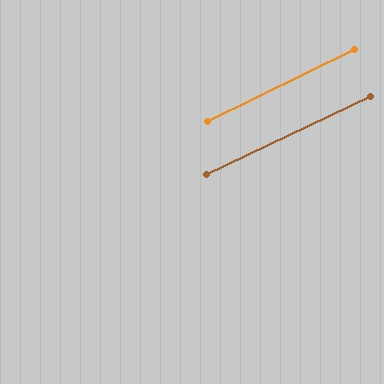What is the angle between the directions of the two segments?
Approximately 1 degree.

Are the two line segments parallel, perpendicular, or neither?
Parallel — their directions differ by only 0.7°.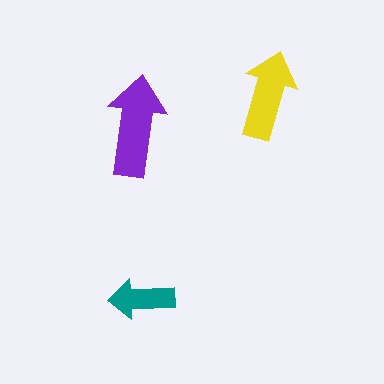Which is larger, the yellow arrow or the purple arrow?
The purple one.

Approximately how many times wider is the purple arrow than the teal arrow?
About 1.5 times wider.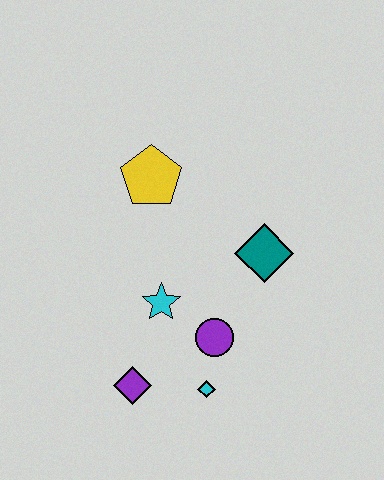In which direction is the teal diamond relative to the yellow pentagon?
The teal diamond is to the right of the yellow pentagon.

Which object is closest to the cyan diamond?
The purple circle is closest to the cyan diamond.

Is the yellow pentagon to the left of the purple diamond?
No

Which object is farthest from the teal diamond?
The purple diamond is farthest from the teal diamond.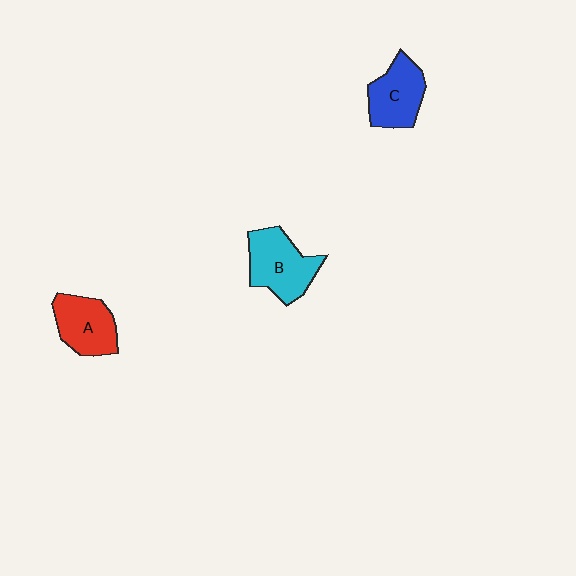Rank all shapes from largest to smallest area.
From largest to smallest: B (cyan), C (blue), A (red).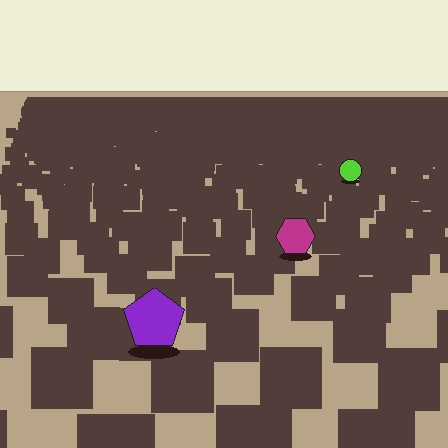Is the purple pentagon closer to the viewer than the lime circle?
Yes. The purple pentagon is closer — you can tell from the texture gradient: the ground texture is coarser near it.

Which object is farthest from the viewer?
The lime circle is farthest from the viewer. It appears smaller and the ground texture around it is denser.